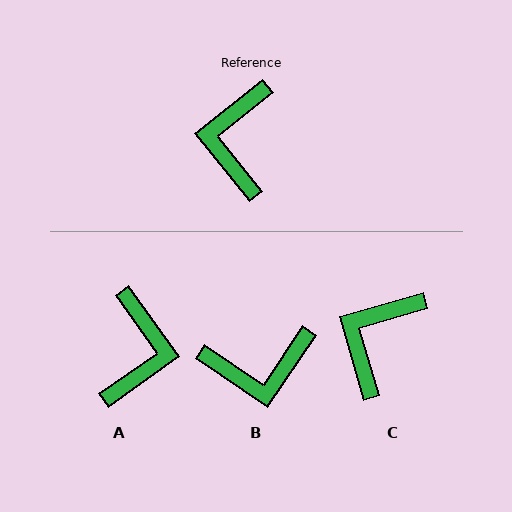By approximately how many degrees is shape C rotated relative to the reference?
Approximately 23 degrees clockwise.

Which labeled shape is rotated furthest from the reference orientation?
A, about 177 degrees away.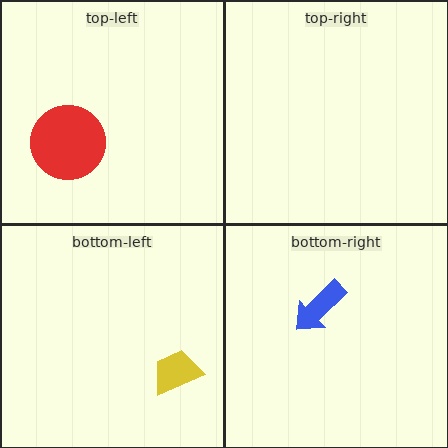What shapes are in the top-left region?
The red circle.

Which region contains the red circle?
The top-left region.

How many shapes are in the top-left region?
1.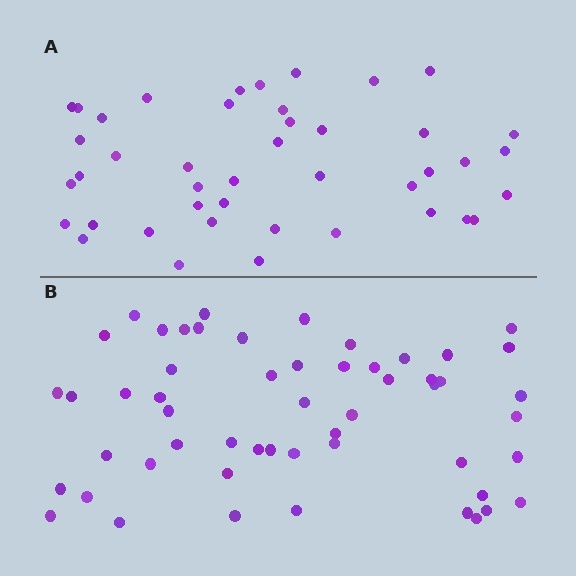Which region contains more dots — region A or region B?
Region B (the bottom region) has more dots.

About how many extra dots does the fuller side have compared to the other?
Region B has roughly 12 or so more dots than region A.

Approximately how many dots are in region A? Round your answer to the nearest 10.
About 40 dots. (The exact count is 43, which rounds to 40.)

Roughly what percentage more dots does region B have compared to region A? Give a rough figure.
About 25% more.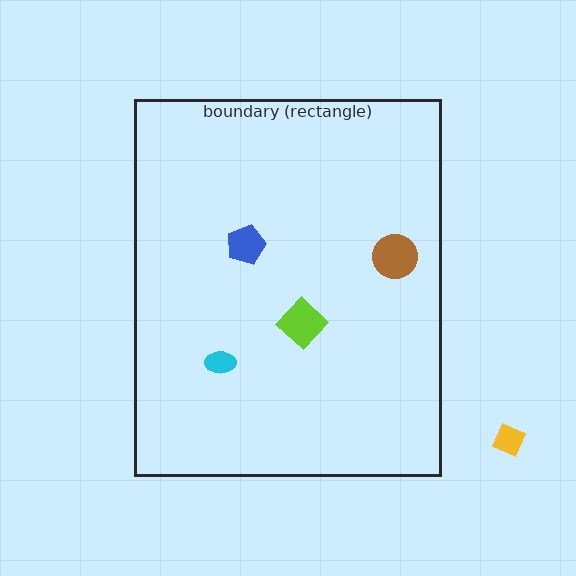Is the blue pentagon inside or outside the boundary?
Inside.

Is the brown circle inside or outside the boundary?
Inside.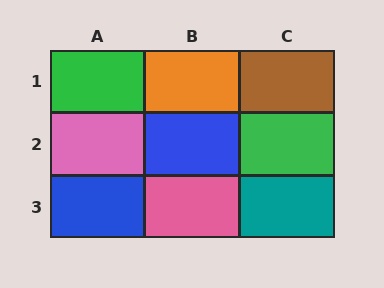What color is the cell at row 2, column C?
Green.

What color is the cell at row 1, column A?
Green.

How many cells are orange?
1 cell is orange.